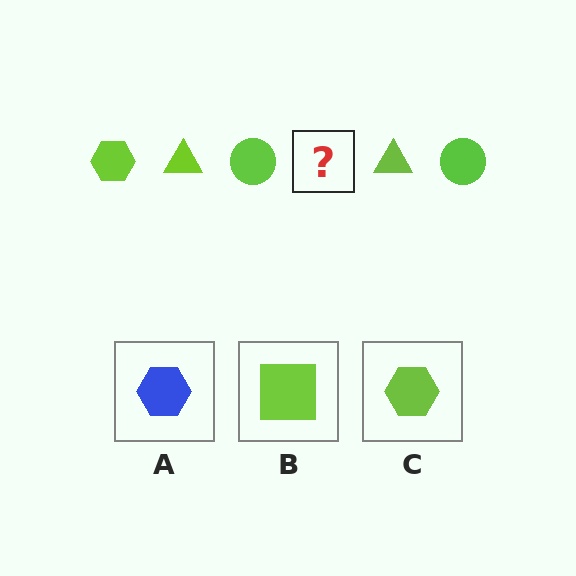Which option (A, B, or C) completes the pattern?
C.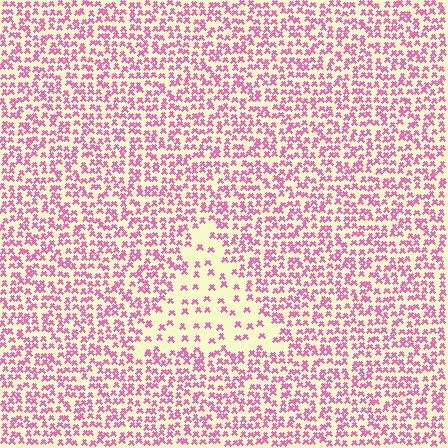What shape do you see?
I see a triangle.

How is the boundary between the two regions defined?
The boundary is defined by a change in element density (approximately 2.6x ratio). All elements are the same color, size, and shape.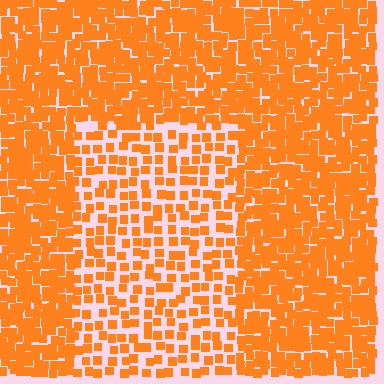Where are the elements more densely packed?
The elements are more densely packed outside the rectangle boundary.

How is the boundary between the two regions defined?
The boundary is defined by a change in element density (approximately 2.1x ratio). All elements are the same color, size, and shape.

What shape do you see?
I see a rectangle.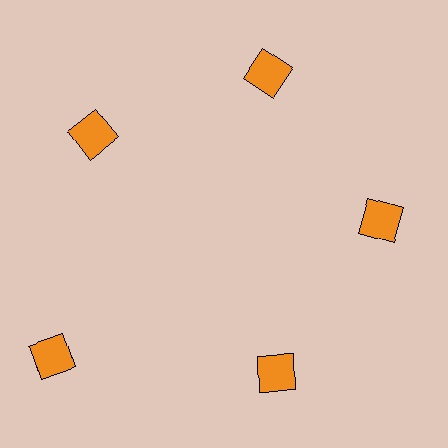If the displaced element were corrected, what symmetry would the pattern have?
It would have 5-fold rotational symmetry — the pattern would map onto itself every 72 degrees.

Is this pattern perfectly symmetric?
No. The 5 orange squares are arranged in a ring, but one element near the 8 o'clock position is pushed outward from the center, breaking the 5-fold rotational symmetry.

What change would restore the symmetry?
The symmetry would be restored by moving it inward, back onto the ring so that all 5 squares sit at equal angles and equal distance from the center.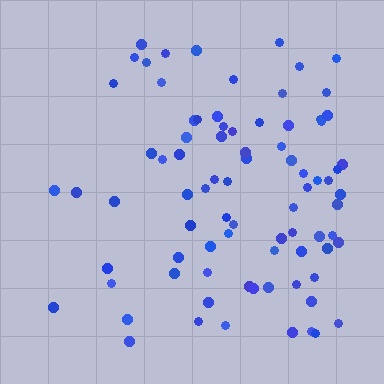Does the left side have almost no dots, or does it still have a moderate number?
Still a moderate number, just noticeably fewer than the right.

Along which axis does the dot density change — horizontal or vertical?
Horizontal.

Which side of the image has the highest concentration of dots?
The right.